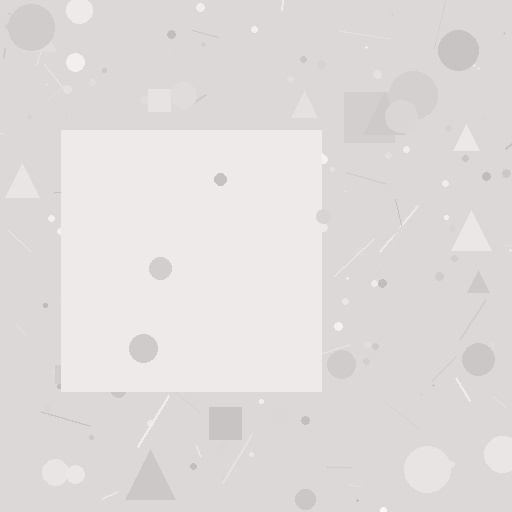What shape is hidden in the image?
A square is hidden in the image.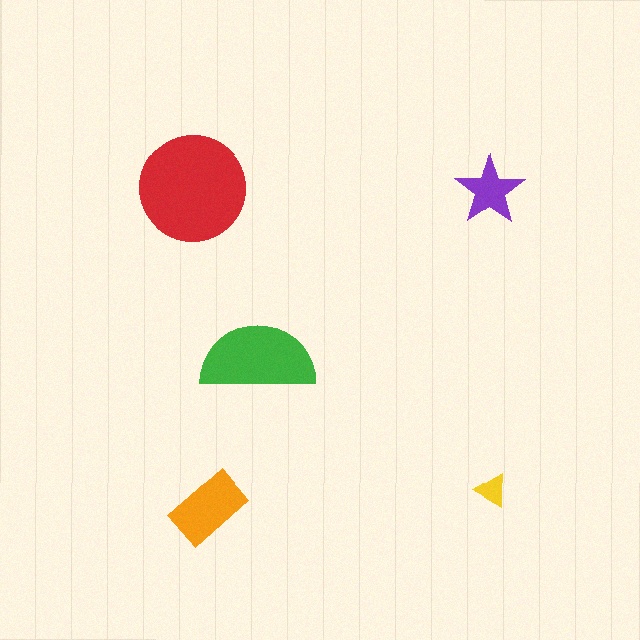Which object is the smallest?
The yellow triangle.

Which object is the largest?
The red circle.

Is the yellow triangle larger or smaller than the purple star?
Smaller.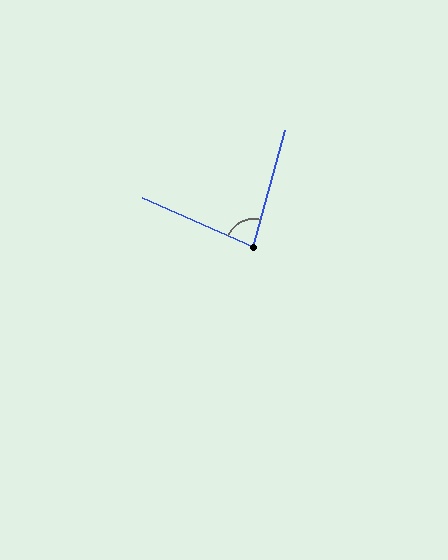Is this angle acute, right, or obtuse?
It is acute.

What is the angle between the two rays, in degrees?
Approximately 82 degrees.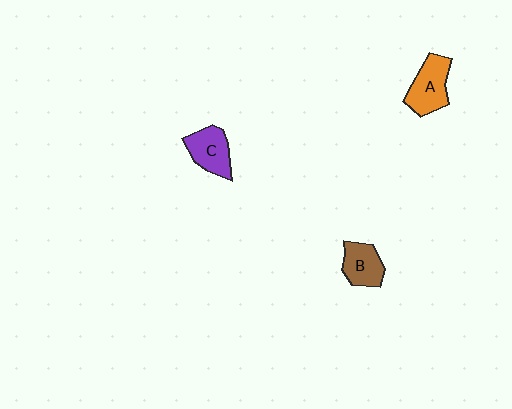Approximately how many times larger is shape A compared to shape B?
Approximately 1.2 times.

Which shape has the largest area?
Shape A (orange).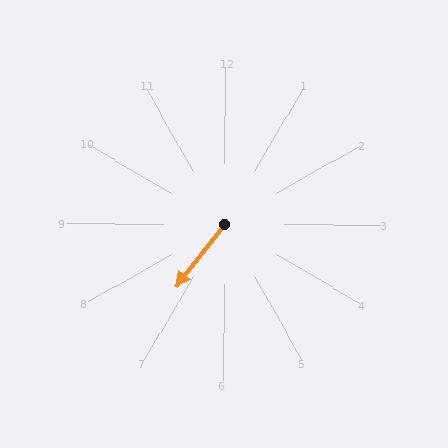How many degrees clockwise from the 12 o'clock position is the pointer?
Approximately 218 degrees.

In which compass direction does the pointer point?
Southwest.